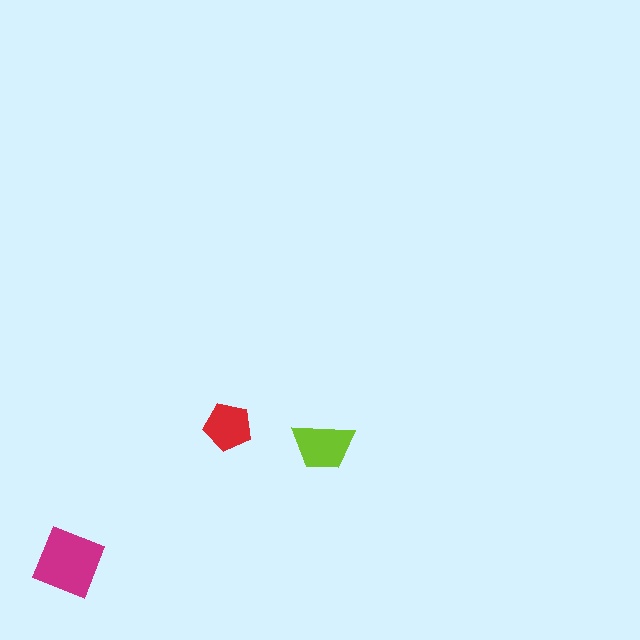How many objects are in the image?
There are 3 objects in the image.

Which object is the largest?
The magenta diamond.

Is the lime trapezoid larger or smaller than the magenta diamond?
Smaller.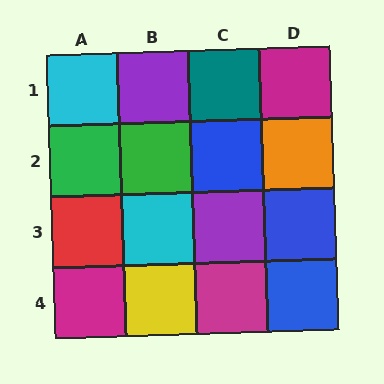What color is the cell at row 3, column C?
Purple.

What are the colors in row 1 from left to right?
Cyan, purple, teal, magenta.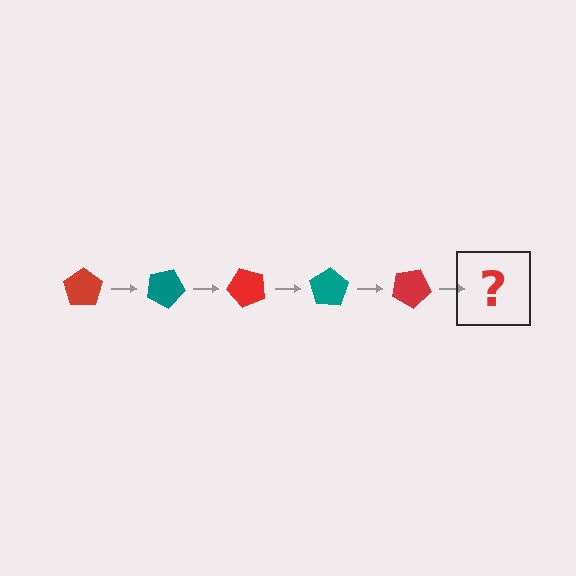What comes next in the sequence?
The next element should be a teal pentagon, rotated 125 degrees from the start.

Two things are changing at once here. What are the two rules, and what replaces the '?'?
The two rules are that it rotates 25 degrees each step and the color cycles through red and teal. The '?' should be a teal pentagon, rotated 125 degrees from the start.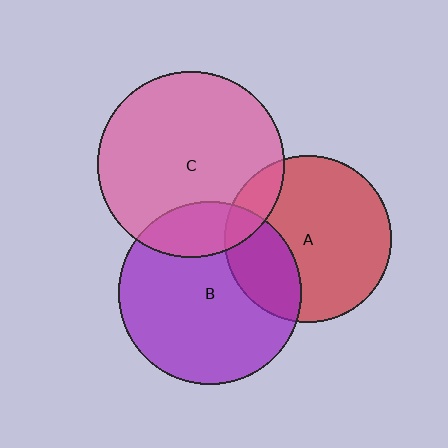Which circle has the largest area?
Circle C (pink).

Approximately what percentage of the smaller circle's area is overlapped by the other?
Approximately 25%.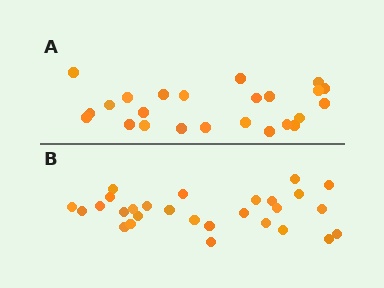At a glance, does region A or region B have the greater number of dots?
Region B (the bottom region) has more dots.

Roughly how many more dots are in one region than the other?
Region B has about 4 more dots than region A.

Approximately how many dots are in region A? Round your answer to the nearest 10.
About 20 dots. (The exact count is 24, which rounds to 20.)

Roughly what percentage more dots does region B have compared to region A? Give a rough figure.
About 15% more.